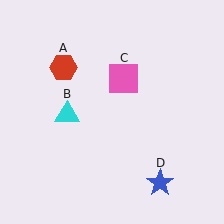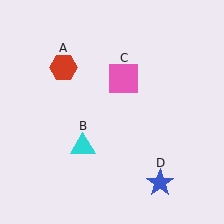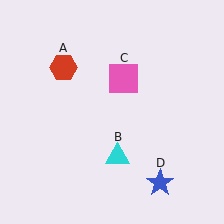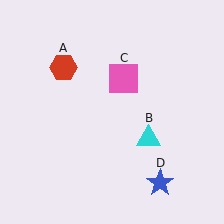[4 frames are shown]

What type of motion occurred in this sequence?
The cyan triangle (object B) rotated counterclockwise around the center of the scene.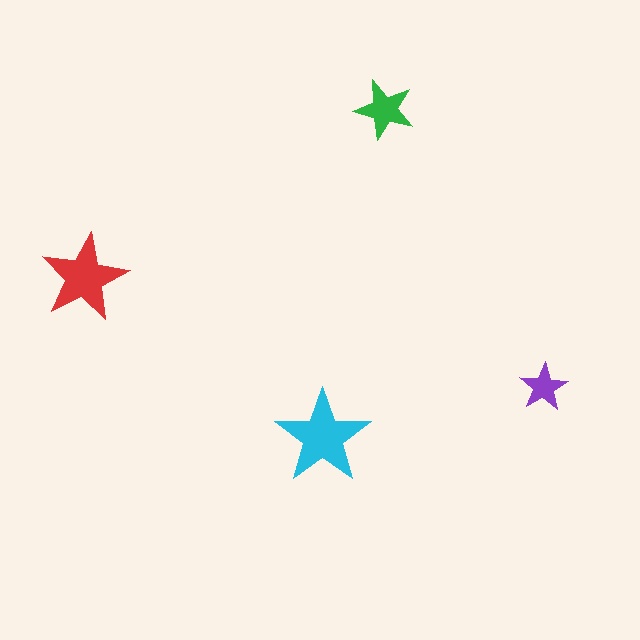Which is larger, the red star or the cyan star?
The cyan one.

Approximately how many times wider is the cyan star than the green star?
About 1.5 times wider.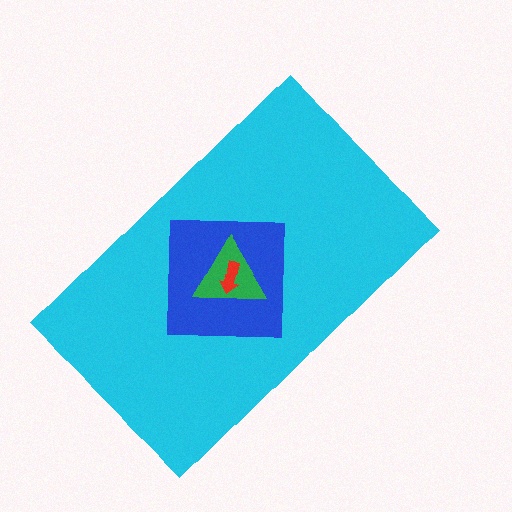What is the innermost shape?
The red arrow.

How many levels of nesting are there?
4.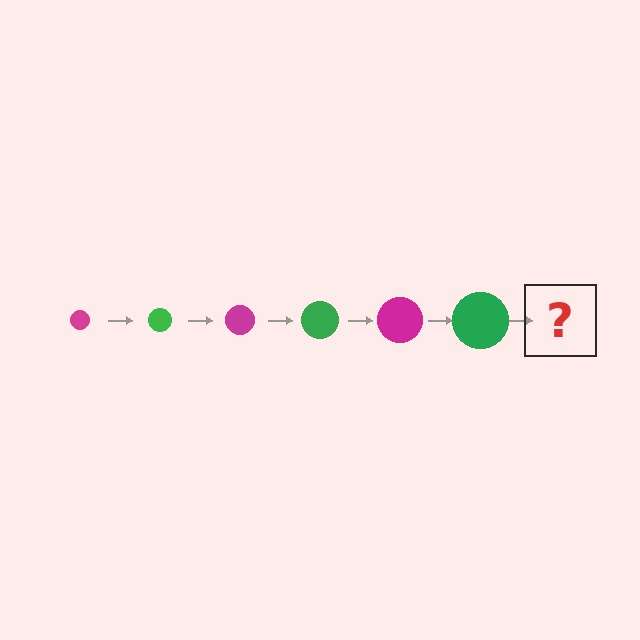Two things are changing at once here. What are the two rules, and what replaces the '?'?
The two rules are that the circle grows larger each step and the color cycles through magenta and green. The '?' should be a magenta circle, larger than the previous one.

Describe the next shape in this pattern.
It should be a magenta circle, larger than the previous one.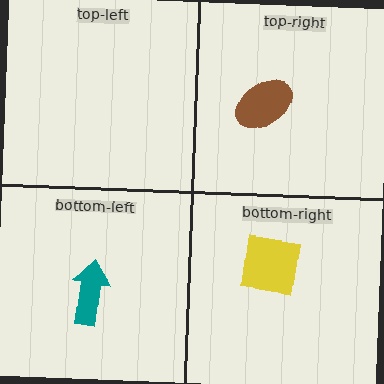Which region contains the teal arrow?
The bottom-left region.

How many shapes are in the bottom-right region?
1.